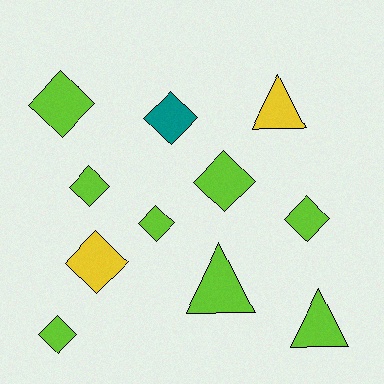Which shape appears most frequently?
Diamond, with 8 objects.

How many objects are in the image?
There are 11 objects.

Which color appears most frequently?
Lime, with 8 objects.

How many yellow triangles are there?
There is 1 yellow triangle.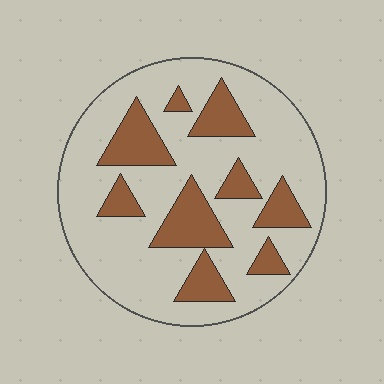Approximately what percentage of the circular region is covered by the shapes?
Approximately 25%.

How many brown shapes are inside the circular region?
9.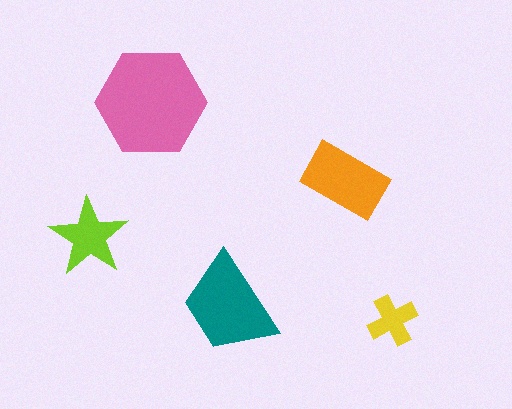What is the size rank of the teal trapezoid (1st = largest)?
2nd.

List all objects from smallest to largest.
The yellow cross, the lime star, the orange rectangle, the teal trapezoid, the pink hexagon.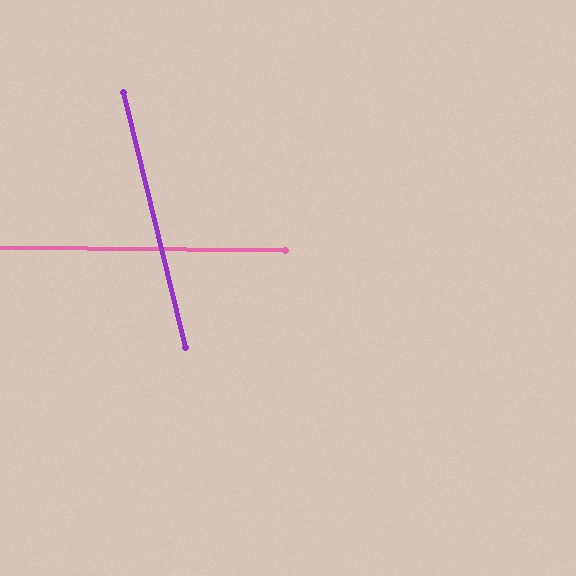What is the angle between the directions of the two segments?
Approximately 76 degrees.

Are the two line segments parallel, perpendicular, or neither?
Neither parallel nor perpendicular — they differ by about 76°.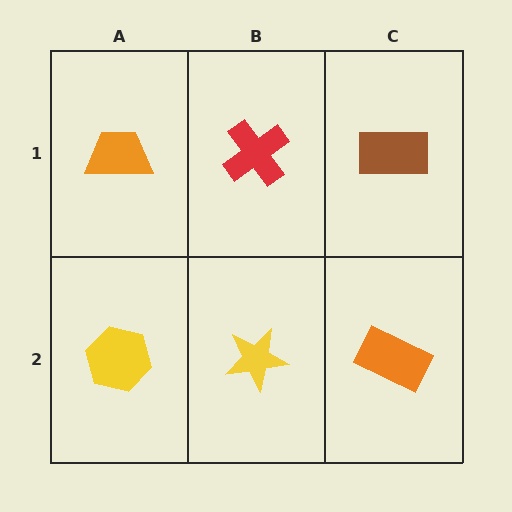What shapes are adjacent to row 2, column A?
An orange trapezoid (row 1, column A), a yellow star (row 2, column B).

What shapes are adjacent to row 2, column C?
A brown rectangle (row 1, column C), a yellow star (row 2, column B).